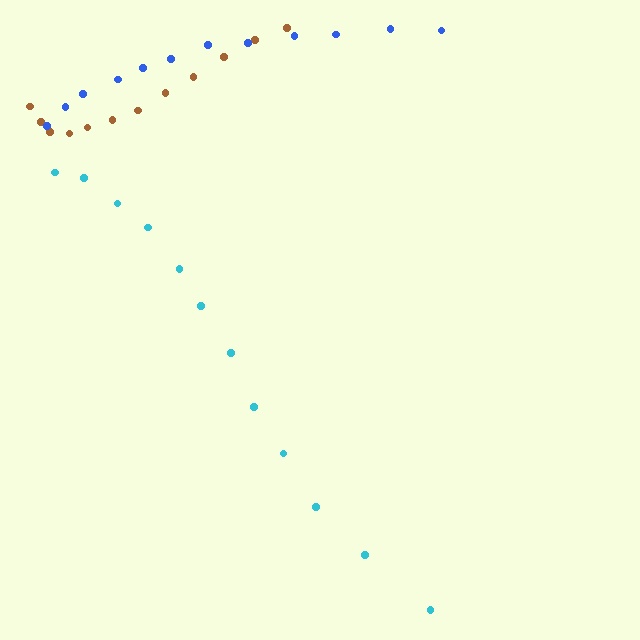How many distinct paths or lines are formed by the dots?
There are 3 distinct paths.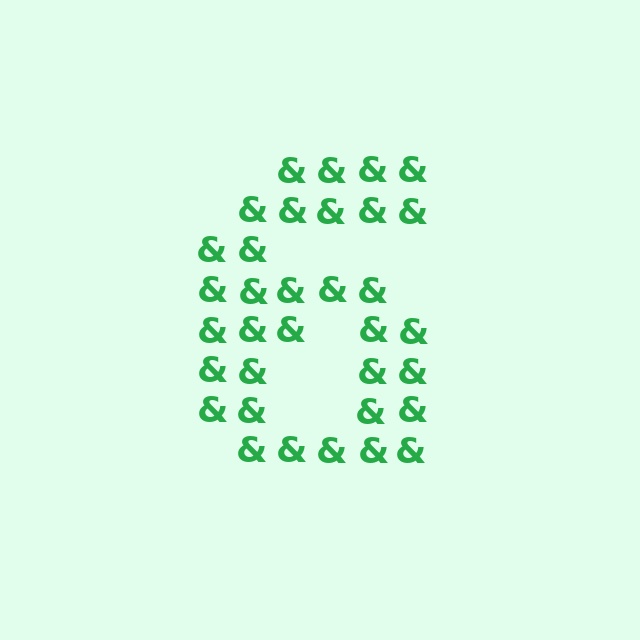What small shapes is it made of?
It is made of small ampersands.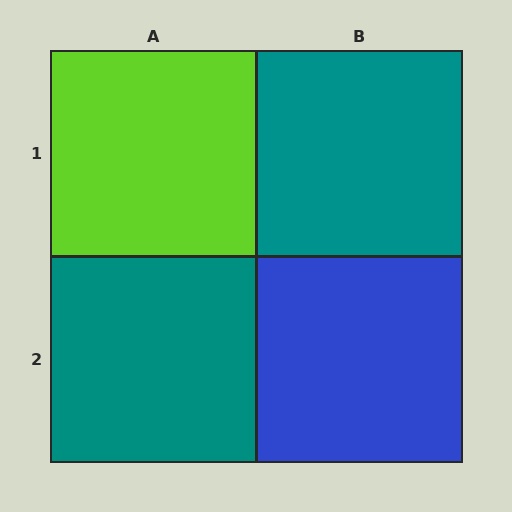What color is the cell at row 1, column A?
Lime.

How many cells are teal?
2 cells are teal.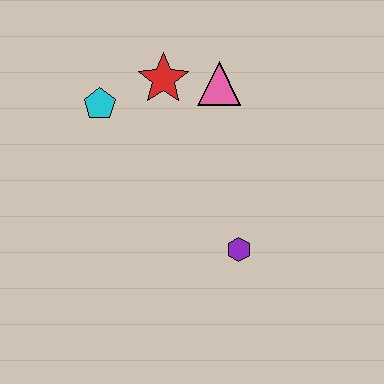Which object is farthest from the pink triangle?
The purple hexagon is farthest from the pink triangle.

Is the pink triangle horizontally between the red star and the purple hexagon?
Yes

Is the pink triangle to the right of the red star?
Yes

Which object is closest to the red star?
The pink triangle is closest to the red star.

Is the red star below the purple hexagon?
No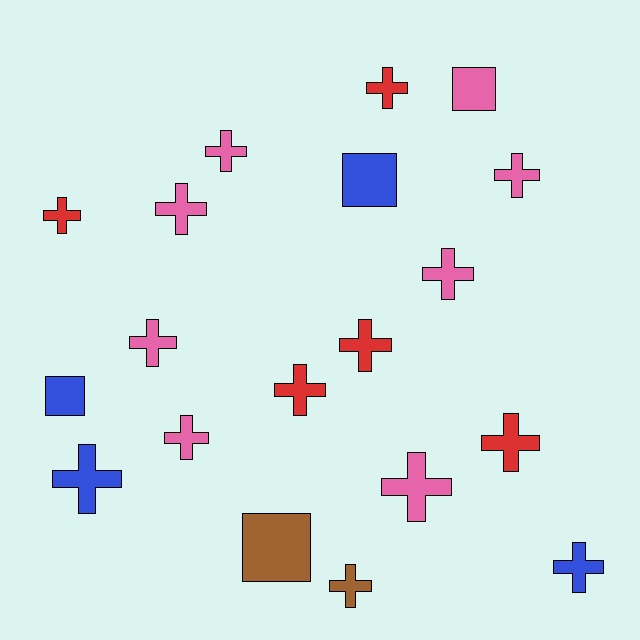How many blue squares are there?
There are 2 blue squares.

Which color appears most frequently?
Pink, with 8 objects.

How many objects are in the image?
There are 19 objects.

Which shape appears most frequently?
Cross, with 15 objects.